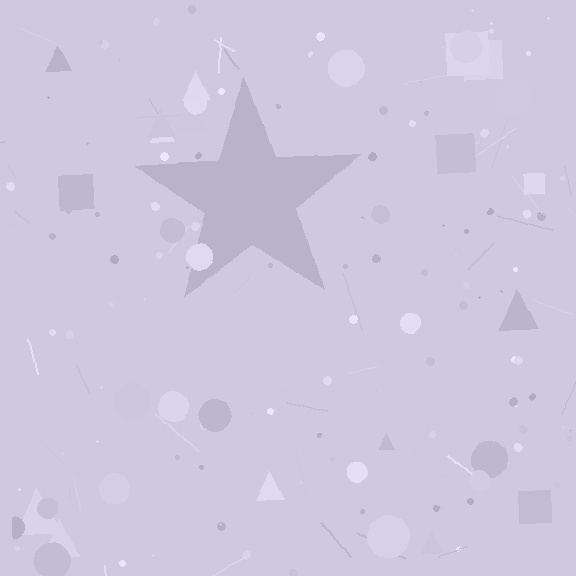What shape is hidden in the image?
A star is hidden in the image.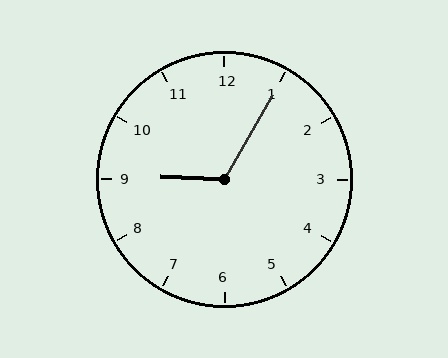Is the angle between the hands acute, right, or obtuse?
It is obtuse.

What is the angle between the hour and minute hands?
Approximately 118 degrees.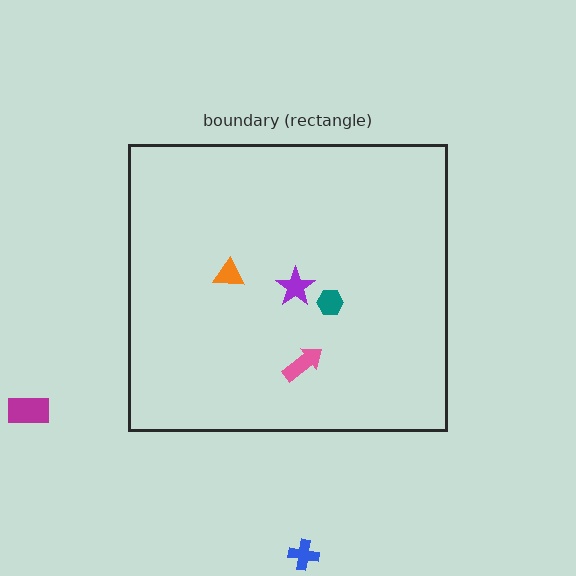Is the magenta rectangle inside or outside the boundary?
Outside.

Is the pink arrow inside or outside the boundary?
Inside.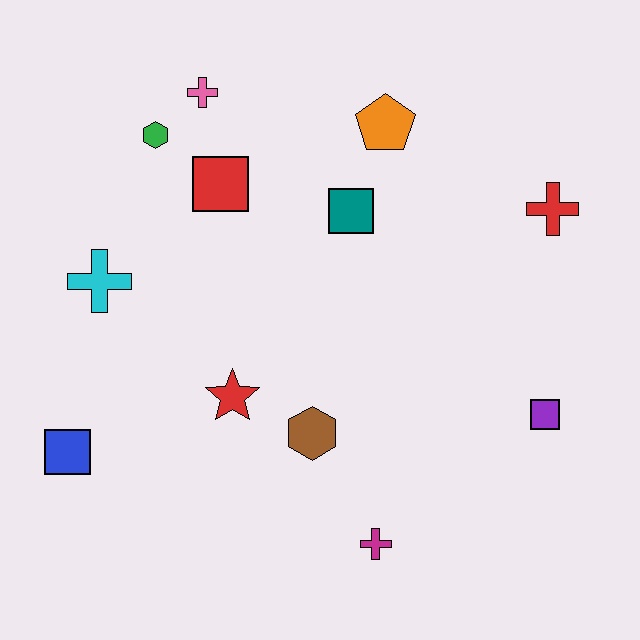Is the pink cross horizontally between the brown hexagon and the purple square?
No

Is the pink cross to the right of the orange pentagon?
No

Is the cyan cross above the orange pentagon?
No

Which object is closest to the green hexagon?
The pink cross is closest to the green hexagon.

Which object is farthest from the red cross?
The blue square is farthest from the red cross.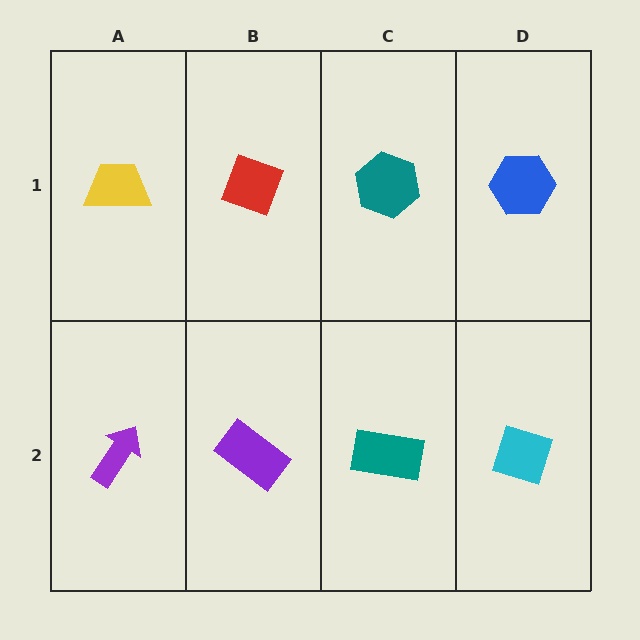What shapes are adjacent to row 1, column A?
A purple arrow (row 2, column A), a red diamond (row 1, column B).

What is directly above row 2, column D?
A blue hexagon.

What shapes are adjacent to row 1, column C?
A teal rectangle (row 2, column C), a red diamond (row 1, column B), a blue hexagon (row 1, column D).